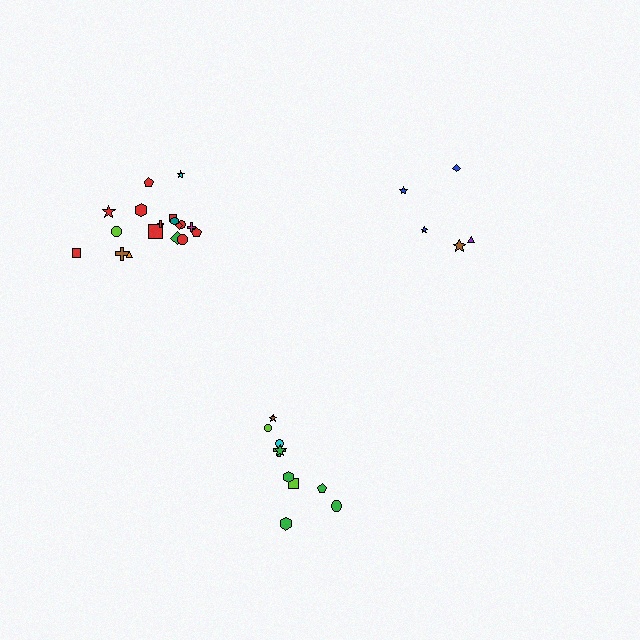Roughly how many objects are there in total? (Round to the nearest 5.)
Roughly 35 objects in total.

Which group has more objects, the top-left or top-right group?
The top-left group.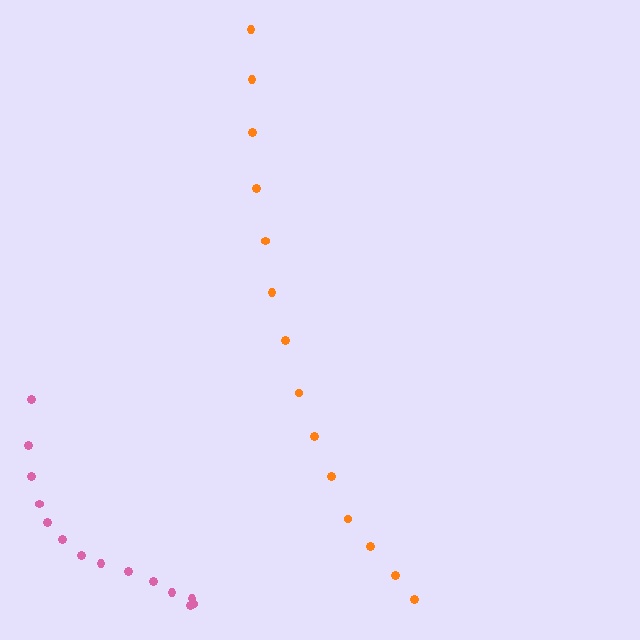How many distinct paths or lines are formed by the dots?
There are 2 distinct paths.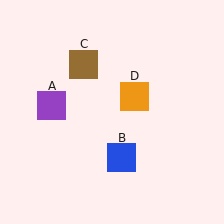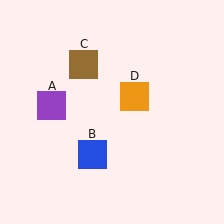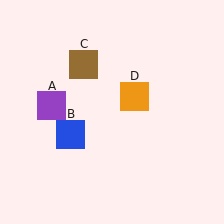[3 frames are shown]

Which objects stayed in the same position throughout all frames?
Purple square (object A) and brown square (object C) and orange square (object D) remained stationary.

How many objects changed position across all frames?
1 object changed position: blue square (object B).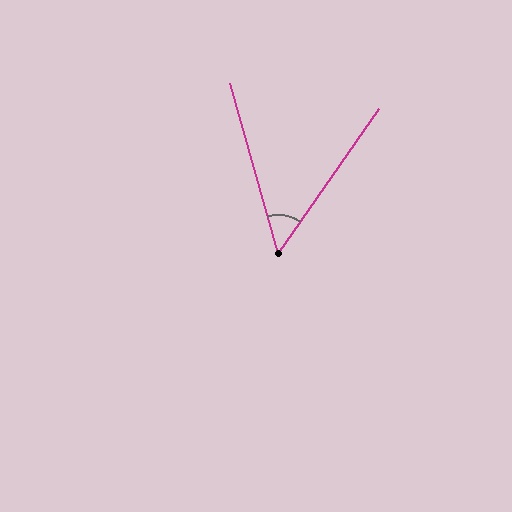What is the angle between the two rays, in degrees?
Approximately 51 degrees.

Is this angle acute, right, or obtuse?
It is acute.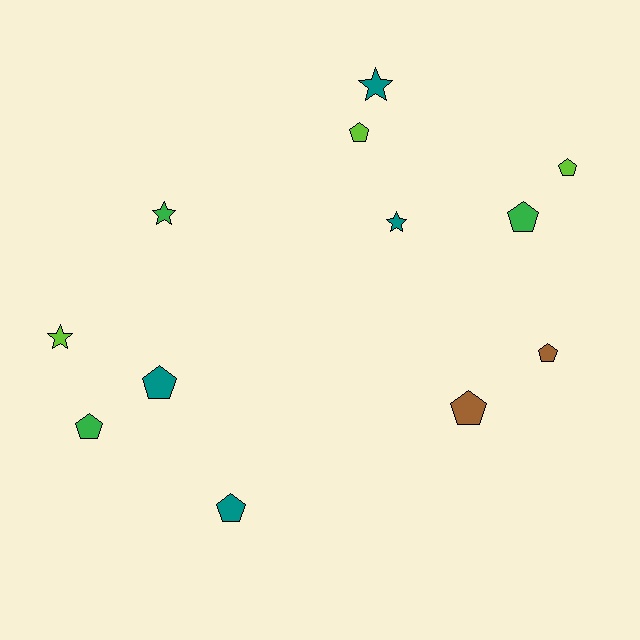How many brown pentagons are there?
There are 2 brown pentagons.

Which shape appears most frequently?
Pentagon, with 8 objects.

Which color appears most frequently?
Teal, with 4 objects.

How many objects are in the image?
There are 12 objects.